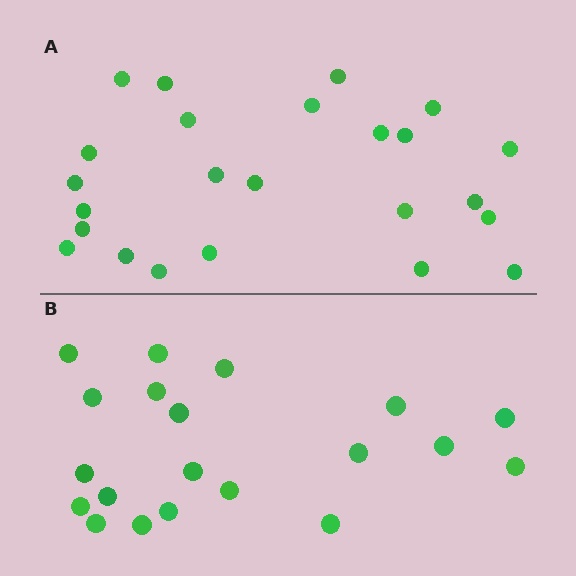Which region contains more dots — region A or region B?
Region A (the top region) has more dots.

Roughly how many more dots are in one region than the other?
Region A has about 4 more dots than region B.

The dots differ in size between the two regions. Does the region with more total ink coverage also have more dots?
No. Region B has more total ink coverage because its dots are larger, but region A actually contains more individual dots. Total area can be misleading — the number of items is what matters here.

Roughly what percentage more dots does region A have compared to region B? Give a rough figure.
About 20% more.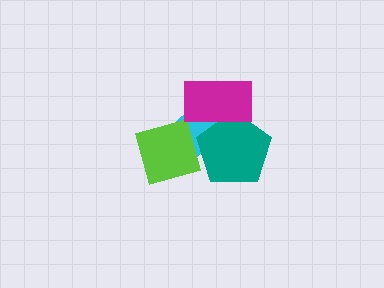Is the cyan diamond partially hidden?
Yes, it is partially covered by another shape.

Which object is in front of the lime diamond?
The teal pentagon is in front of the lime diamond.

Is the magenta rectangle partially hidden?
No, no other shape covers it.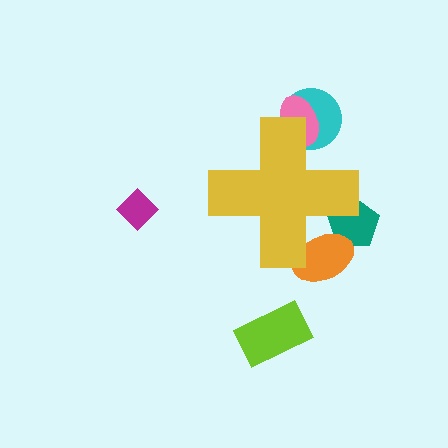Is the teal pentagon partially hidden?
Yes, the teal pentagon is partially hidden behind the yellow cross.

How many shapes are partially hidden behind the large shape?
4 shapes are partially hidden.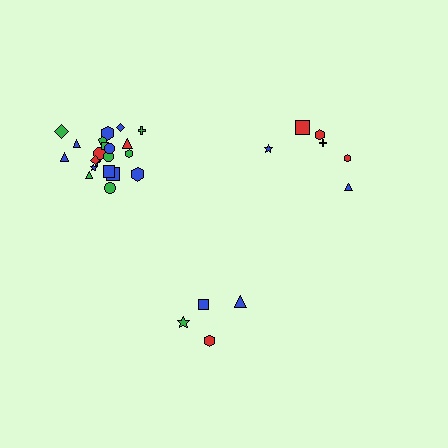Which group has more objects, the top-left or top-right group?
The top-left group.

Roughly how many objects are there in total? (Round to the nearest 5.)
Roughly 30 objects in total.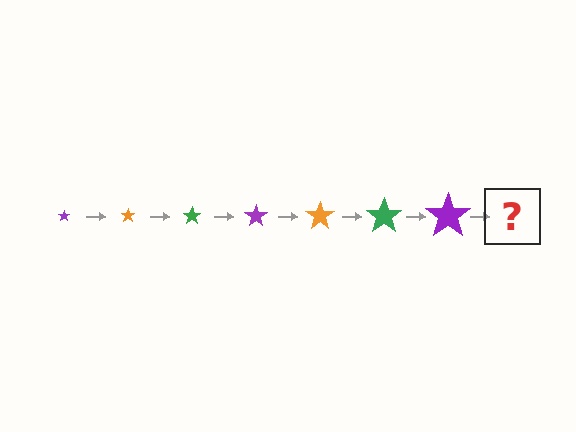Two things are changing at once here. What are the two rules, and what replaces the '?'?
The two rules are that the star grows larger each step and the color cycles through purple, orange, and green. The '?' should be an orange star, larger than the previous one.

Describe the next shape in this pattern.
It should be an orange star, larger than the previous one.